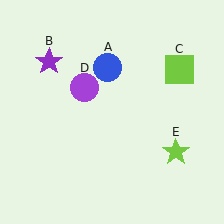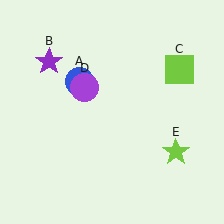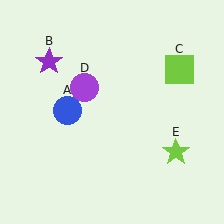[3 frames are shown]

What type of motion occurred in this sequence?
The blue circle (object A) rotated counterclockwise around the center of the scene.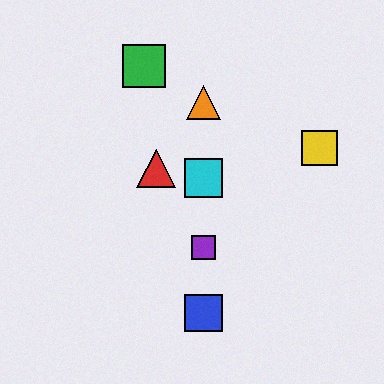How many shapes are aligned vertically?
4 shapes (the blue square, the purple square, the orange triangle, the cyan square) are aligned vertically.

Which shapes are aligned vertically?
The blue square, the purple square, the orange triangle, the cyan square are aligned vertically.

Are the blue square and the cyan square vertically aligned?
Yes, both are at x≈203.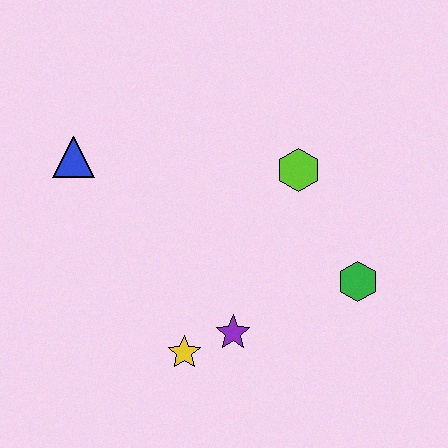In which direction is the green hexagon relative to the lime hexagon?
The green hexagon is below the lime hexagon.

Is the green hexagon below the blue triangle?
Yes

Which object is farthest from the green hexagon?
The blue triangle is farthest from the green hexagon.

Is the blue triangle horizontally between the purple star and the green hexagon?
No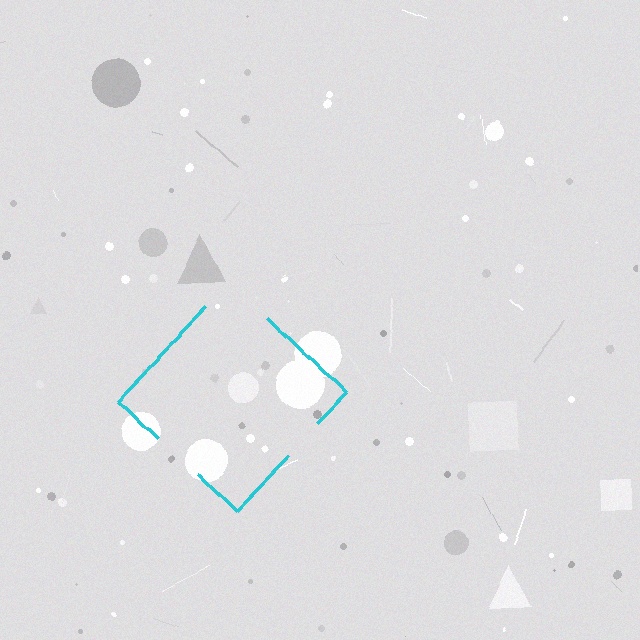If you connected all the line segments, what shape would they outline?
They would outline a diamond.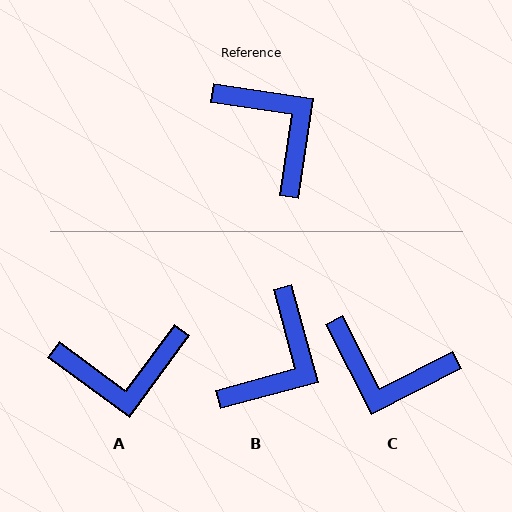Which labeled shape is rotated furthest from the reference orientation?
C, about 144 degrees away.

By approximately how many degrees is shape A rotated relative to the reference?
Approximately 118 degrees clockwise.